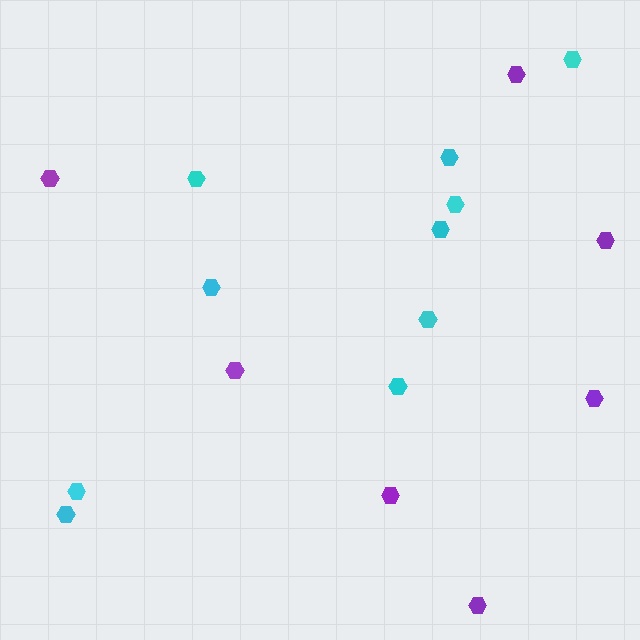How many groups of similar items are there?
There are 2 groups: one group of cyan hexagons (10) and one group of purple hexagons (7).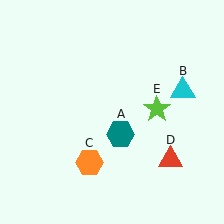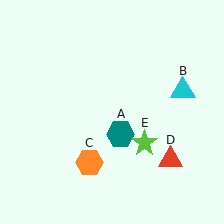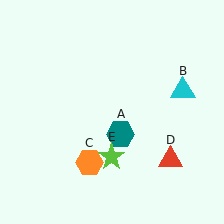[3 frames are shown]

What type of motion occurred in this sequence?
The lime star (object E) rotated clockwise around the center of the scene.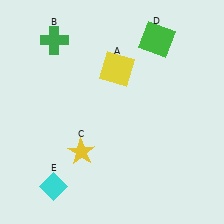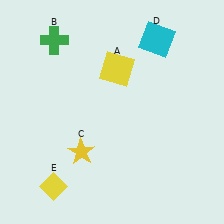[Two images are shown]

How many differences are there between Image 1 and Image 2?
There are 2 differences between the two images.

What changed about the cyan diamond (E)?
In Image 1, E is cyan. In Image 2, it changed to yellow.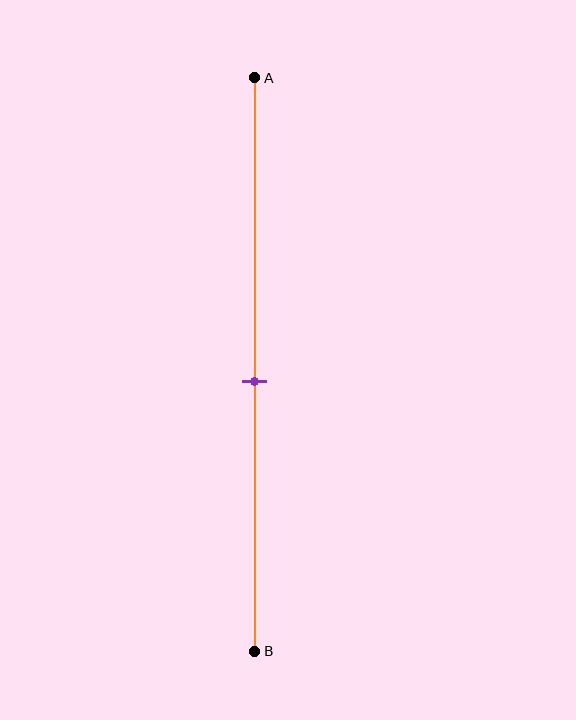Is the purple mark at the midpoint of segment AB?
Yes, the mark is approximately at the midpoint.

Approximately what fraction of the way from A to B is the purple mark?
The purple mark is approximately 55% of the way from A to B.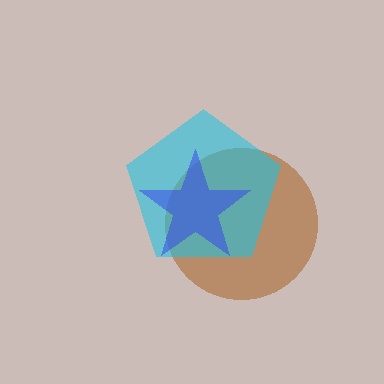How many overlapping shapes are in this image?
There are 3 overlapping shapes in the image.